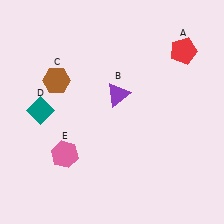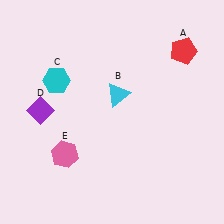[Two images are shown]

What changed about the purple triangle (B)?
In Image 1, B is purple. In Image 2, it changed to cyan.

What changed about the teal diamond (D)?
In Image 1, D is teal. In Image 2, it changed to purple.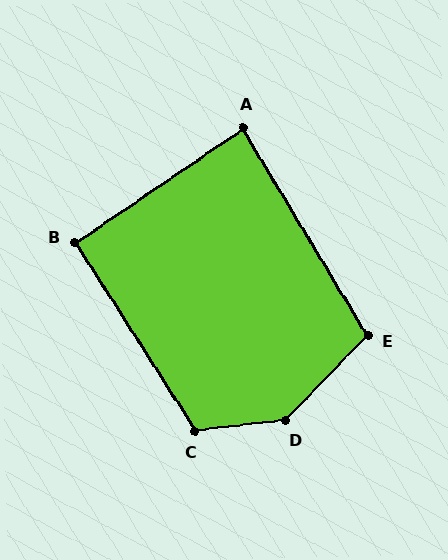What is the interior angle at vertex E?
Approximately 106 degrees (obtuse).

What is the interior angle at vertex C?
Approximately 116 degrees (obtuse).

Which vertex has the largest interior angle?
D, at approximately 140 degrees.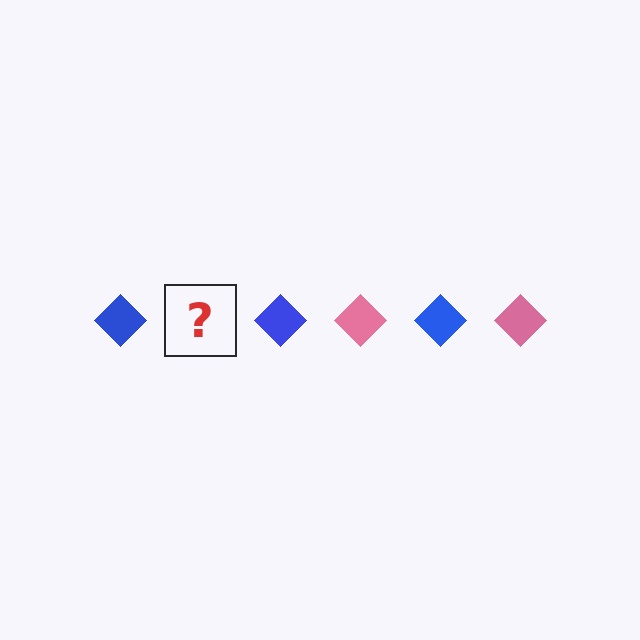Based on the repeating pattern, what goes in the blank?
The blank should be a pink diamond.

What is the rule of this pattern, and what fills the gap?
The rule is that the pattern cycles through blue, pink diamonds. The gap should be filled with a pink diamond.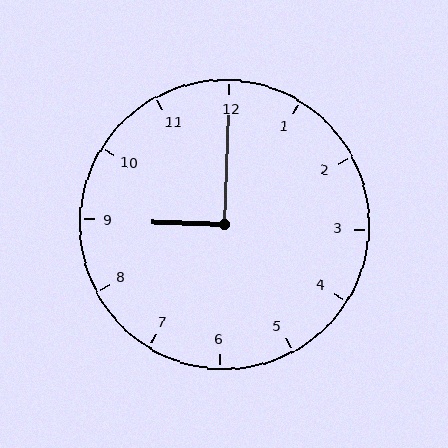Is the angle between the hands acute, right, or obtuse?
It is right.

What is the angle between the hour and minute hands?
Approximately 90 degrees.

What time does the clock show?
9:00.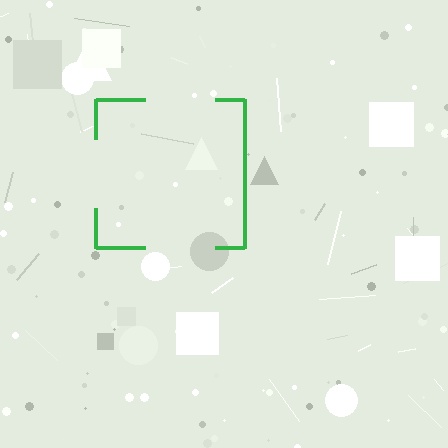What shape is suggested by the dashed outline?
The dashed outline suggests a square.